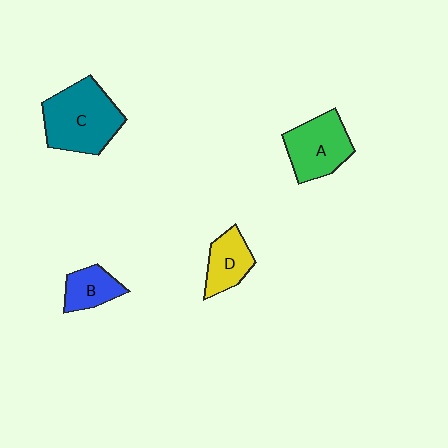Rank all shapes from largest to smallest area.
From largest to smallest: C (teal), A (green), D (yellow), B (blue).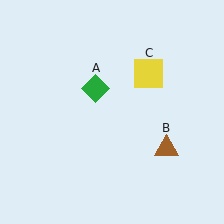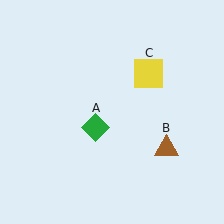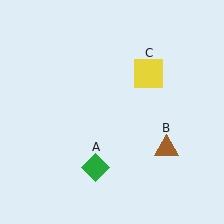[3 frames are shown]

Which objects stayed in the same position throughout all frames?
Brown triangle (object B) and yellow square (object C) remained stationary.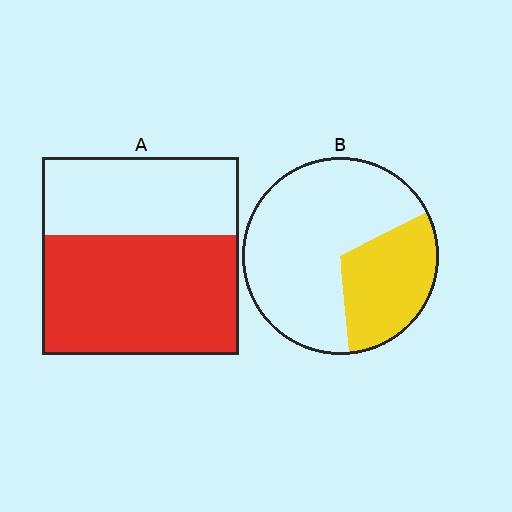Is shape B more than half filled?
No.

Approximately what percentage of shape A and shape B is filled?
A is approximately 60% and B is approximately 30%.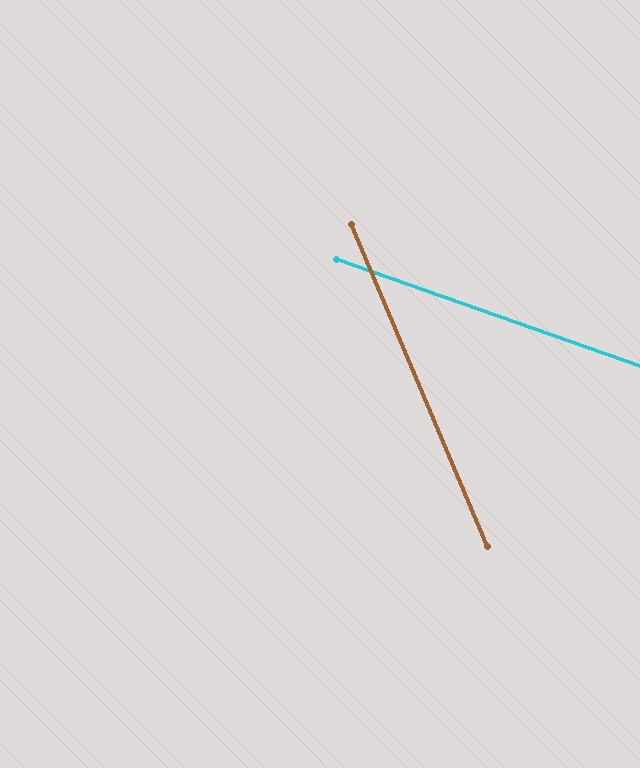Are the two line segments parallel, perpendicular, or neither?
Neither parallel nor perpendicular — they differ by about 48°.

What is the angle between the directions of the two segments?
Approximately 48 degrees.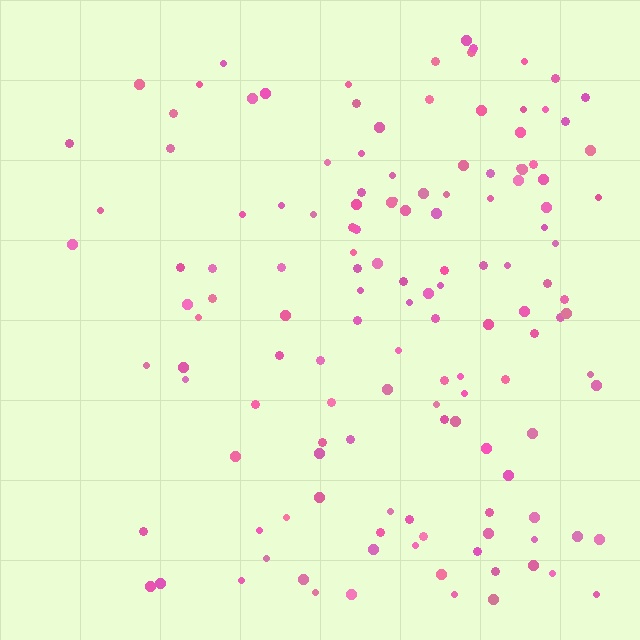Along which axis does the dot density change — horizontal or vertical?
Horizontal.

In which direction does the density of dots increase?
From left to right, with the right side densest.